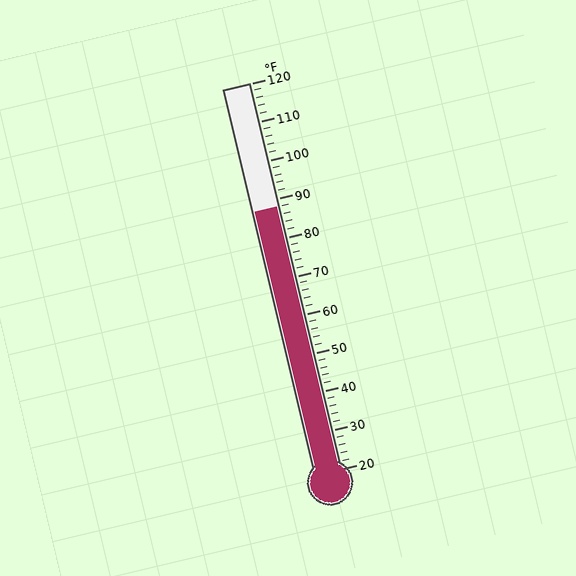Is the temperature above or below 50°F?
The temperature is above 50°F.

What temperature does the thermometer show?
The thermometer shows approximately 88°F.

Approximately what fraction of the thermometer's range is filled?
The thermometer is filled to approximately 70% of its range.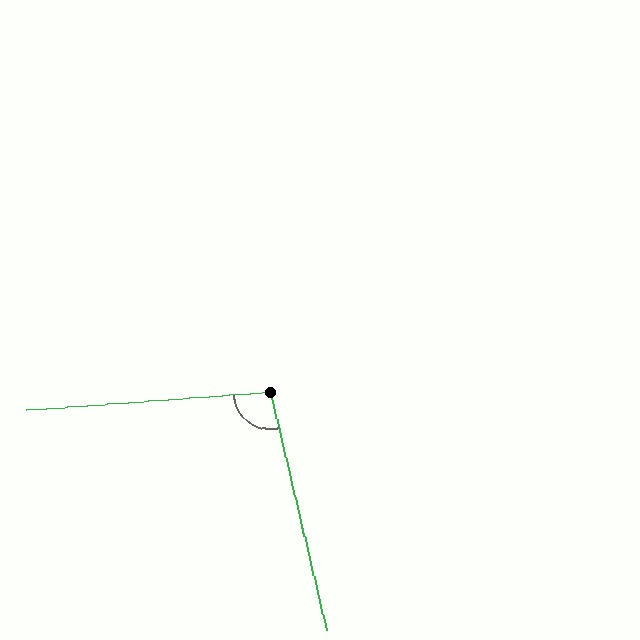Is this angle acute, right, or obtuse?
It is obtuse.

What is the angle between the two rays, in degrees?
Approximately 99 degrees.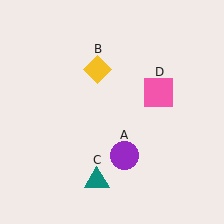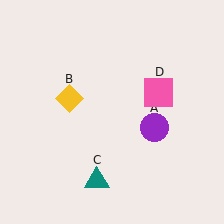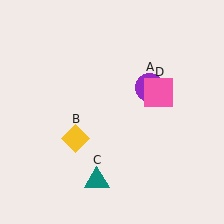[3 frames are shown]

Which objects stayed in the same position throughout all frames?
Teal triangle (object C) and pink square (object D) remained stationary.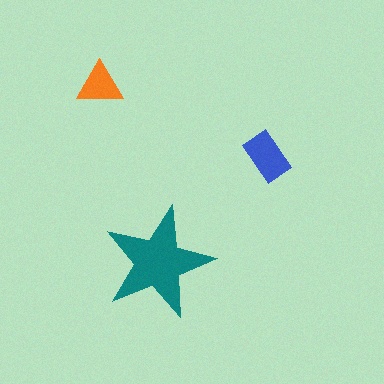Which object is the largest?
The teal star.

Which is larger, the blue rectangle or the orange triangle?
The blue rectangle.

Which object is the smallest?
The orange triangle.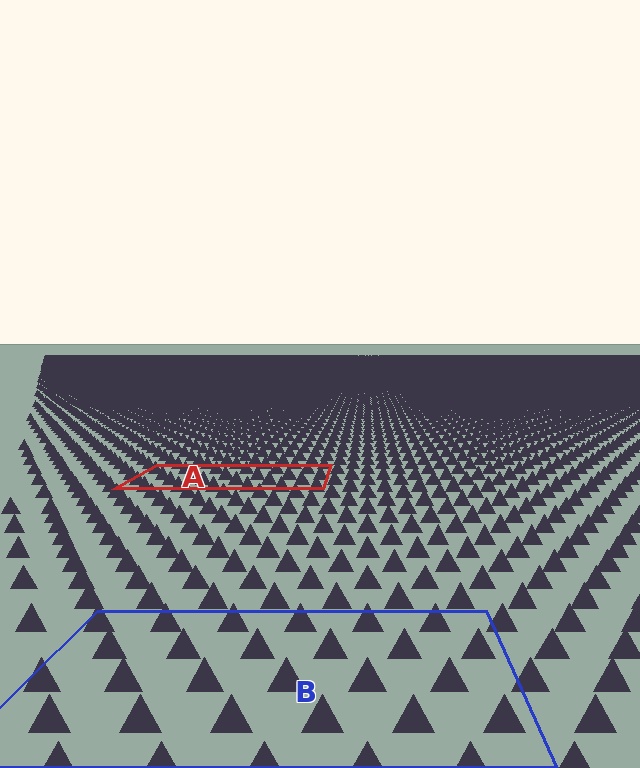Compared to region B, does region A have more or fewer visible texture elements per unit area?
Region A has more texture elements per unit area — they are packed more densely because it is farther away.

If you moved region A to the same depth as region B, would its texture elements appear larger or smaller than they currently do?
They would appear larger. At a closer depth, the same texture elements are projected at a bigger on-screen size.